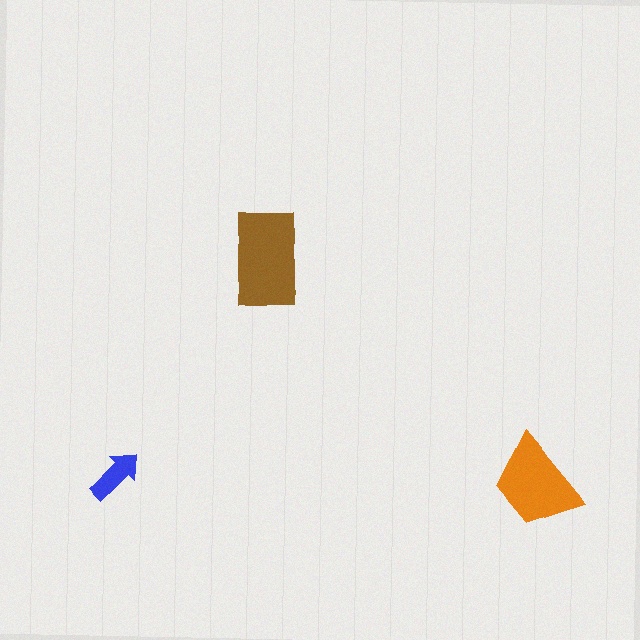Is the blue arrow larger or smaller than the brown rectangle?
Smaller.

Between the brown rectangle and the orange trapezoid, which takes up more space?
The brown rectangle.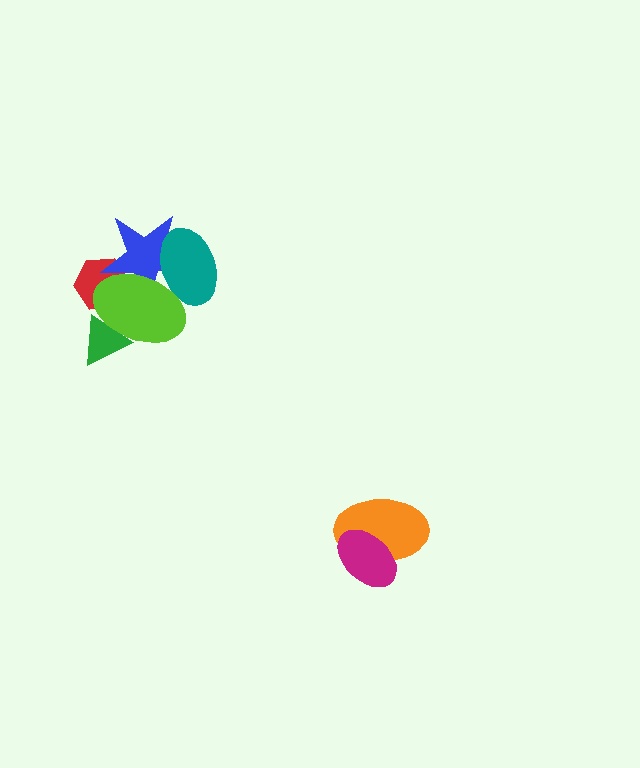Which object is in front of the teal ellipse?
The lime ellipse is in front of the teal ellipse.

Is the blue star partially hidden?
Yes, it is partially covered by another shape.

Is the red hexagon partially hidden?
Yes, it is partially covered by another shape.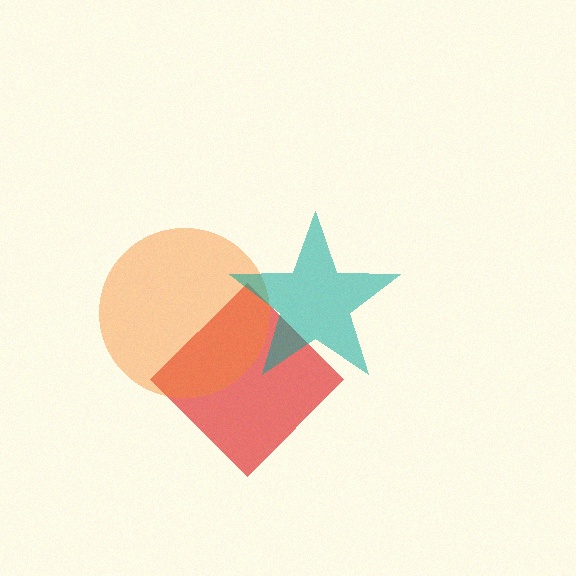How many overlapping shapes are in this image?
There are 3 overlapping shapes in the image.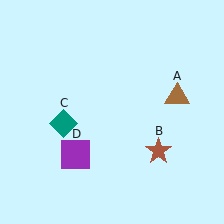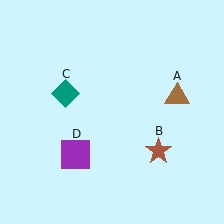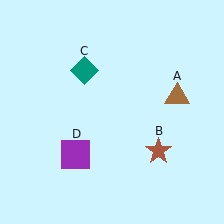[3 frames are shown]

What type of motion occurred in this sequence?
The teal diamond (object C) rotated clockwise around the center of the scene.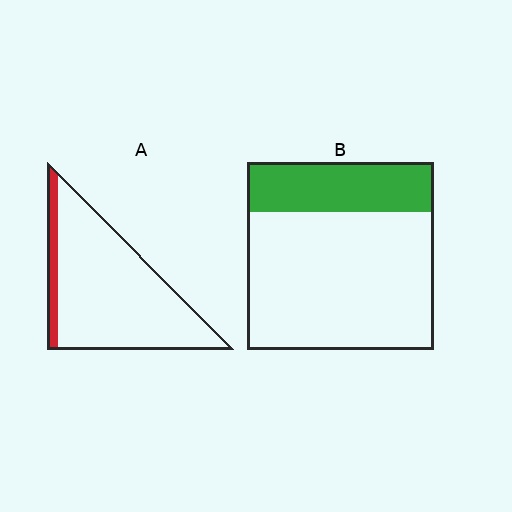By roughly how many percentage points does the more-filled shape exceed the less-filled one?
By roughly 15 percentage points (B over A).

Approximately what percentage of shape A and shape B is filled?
A is approximately 10% and B is approximately 25%.